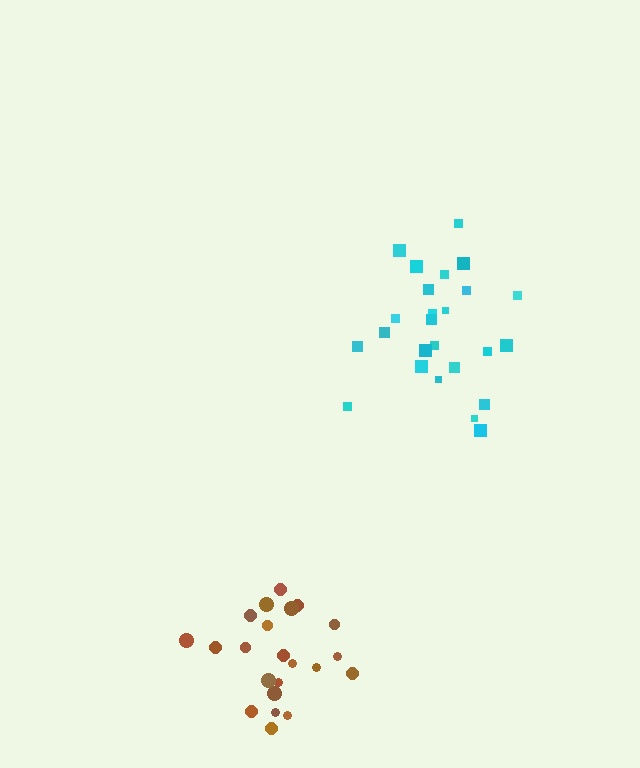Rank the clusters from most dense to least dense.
brown, cyan.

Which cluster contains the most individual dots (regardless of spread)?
Cyan (25).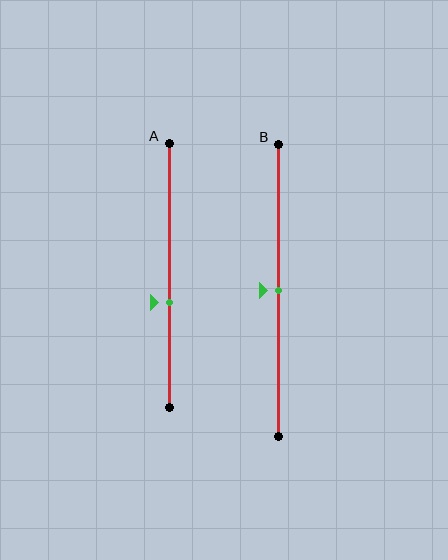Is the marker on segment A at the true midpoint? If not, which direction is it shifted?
No, the marker on segment A is shifted downward by about 10% of the segment length.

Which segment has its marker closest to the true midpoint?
Segment B has its marker closest to the true midpoint.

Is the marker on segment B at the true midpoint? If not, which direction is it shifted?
Yes, the marker on segment B is at the true midpoint.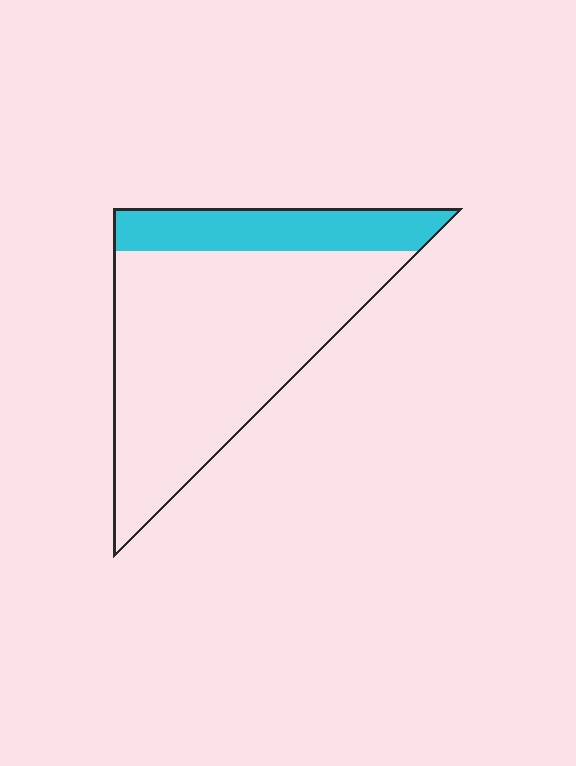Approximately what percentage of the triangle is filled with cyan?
Approximately 25%.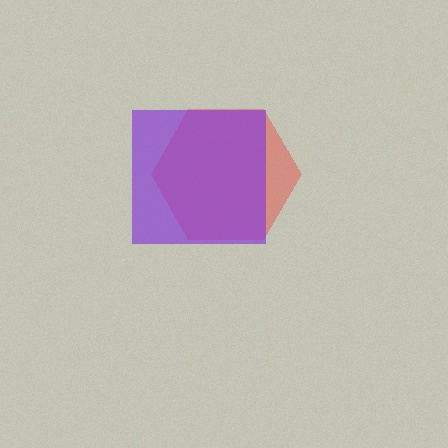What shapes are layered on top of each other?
The layered shapes are: a red hexagon, a purple square.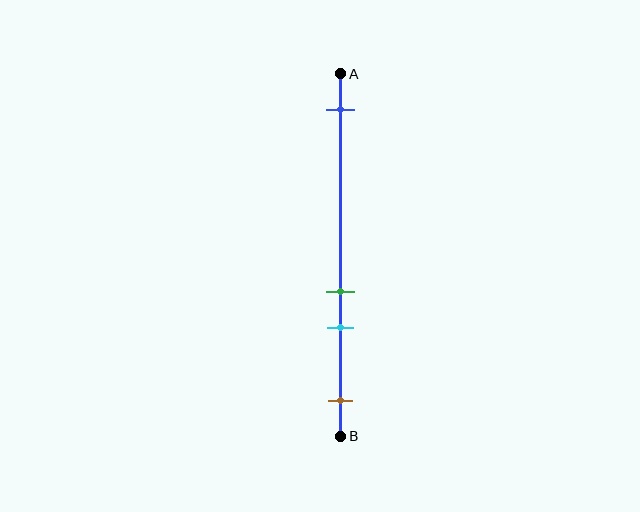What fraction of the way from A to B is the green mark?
The green mark is approximately 60% (0.6) of the way from A to B.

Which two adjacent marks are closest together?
The green and cyan marks are the closest adjacent pair.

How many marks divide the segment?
There are 4 marks dividing the segment.